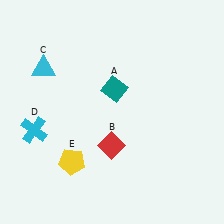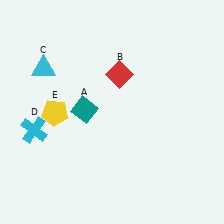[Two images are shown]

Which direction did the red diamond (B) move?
The red diamond (B) moved up.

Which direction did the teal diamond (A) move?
The teal diamond (A) moved left.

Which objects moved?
The objects that moved are: the teal diamond (A), the red diamond (B), the yellow pentagon (E).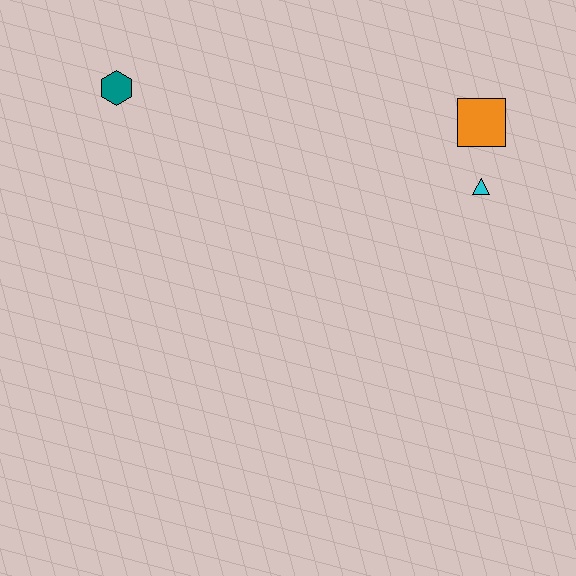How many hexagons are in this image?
There is 1 hexagon.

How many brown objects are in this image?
There are no brown objects.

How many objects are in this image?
There are 3 objects.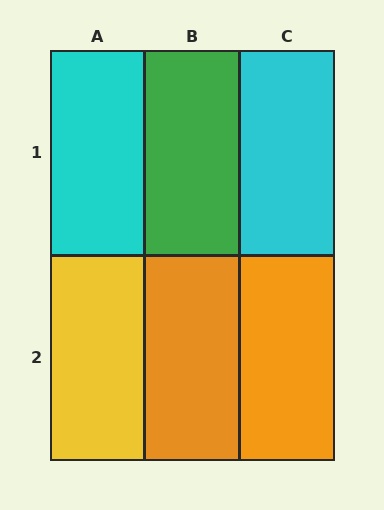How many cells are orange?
2 cells are orange.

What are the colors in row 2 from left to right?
Yellow, orange, orange.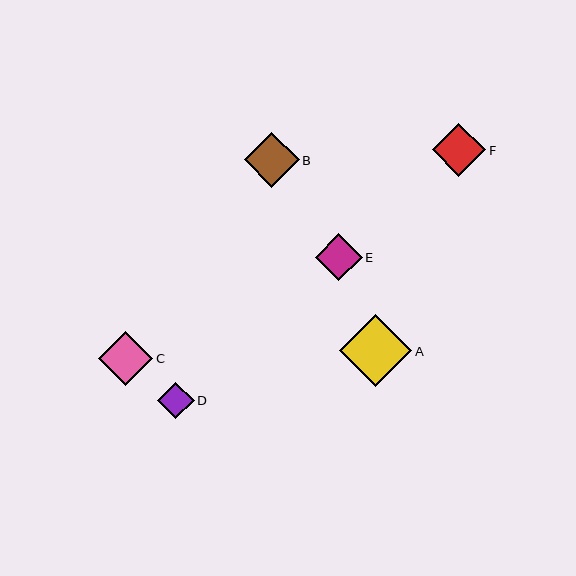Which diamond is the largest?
Diamond A is the largest with a size of approximately 72 pixels.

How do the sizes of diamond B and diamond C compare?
Diamond B and diamond C are approximately the same size.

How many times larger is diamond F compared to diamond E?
Diamond F is approximately 1.1 times the size of diamond E.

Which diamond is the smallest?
Diamond D is the smallest with a size of approximately 36 pixels.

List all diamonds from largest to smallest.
From largest to smallest: A, B, C, F, E, D.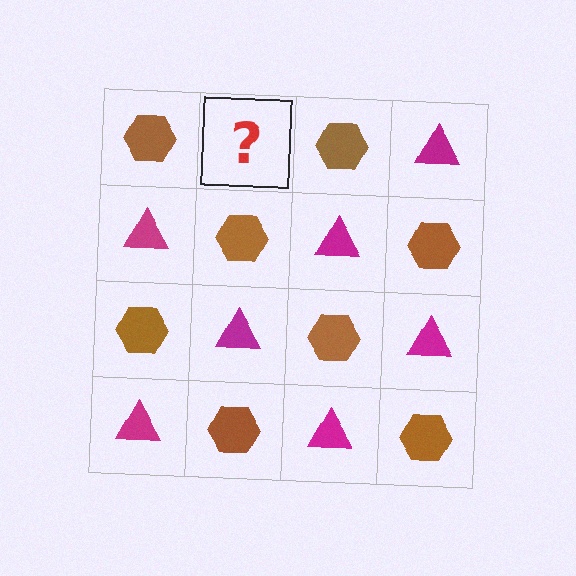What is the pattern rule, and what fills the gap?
The rule is that it alternates brown hexagon and magenta triangle in a checkerboard pattern. The gap should be filled with a magenta triangle.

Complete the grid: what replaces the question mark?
The question mark should be replaced with a magenta triangle.